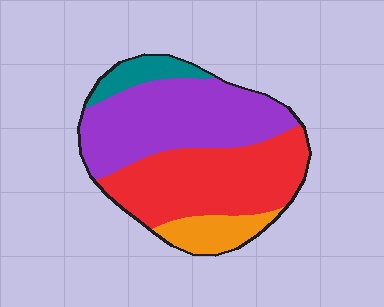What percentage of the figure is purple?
Purple covers around 40% of the figure.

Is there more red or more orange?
Red.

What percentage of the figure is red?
Red takes up about two fifths (2/5) of the figure.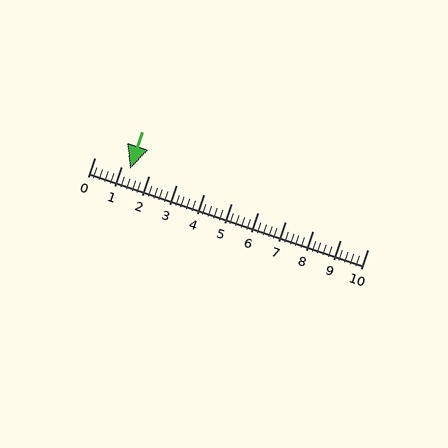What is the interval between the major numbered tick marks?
The major tick marks are spaced 1 units apart.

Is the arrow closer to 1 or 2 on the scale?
The arrow is closer to 1.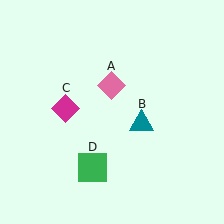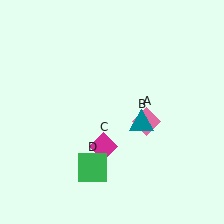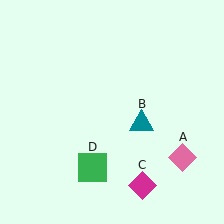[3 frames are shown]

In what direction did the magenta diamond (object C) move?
The magenta diamond (object C) moved down and to the right.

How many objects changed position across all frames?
2 objects changed position: pink diamond (object A), magenta diamond (object C).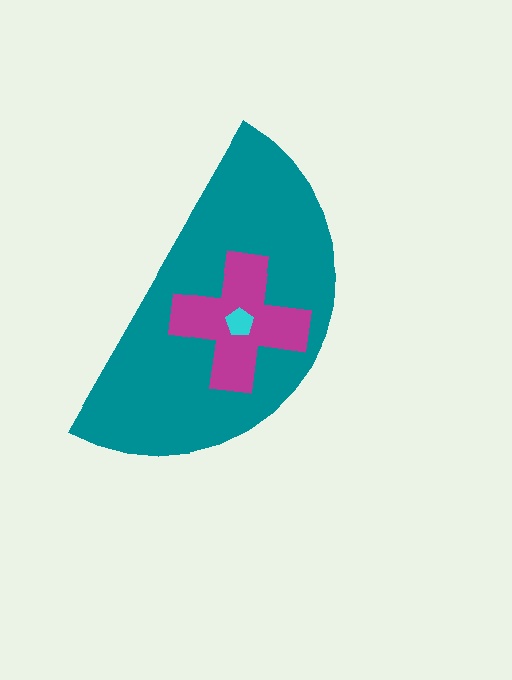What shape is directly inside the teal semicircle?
The magenta cross.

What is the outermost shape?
The teal semicircle.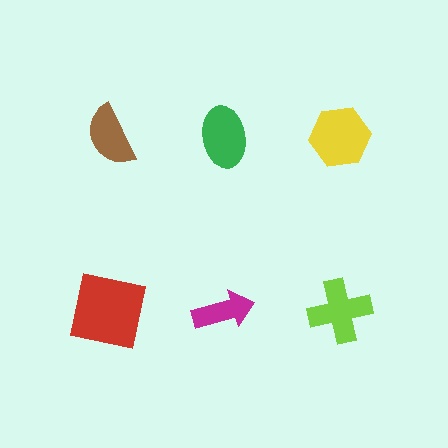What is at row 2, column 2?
A magenta arrow.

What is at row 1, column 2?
A green ellipse.